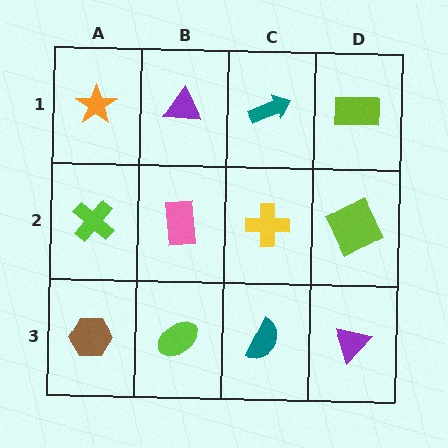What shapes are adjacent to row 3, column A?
A lime cross (row 2, column A), a lime ellipse (row 3, column B).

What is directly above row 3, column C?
A yellow cross.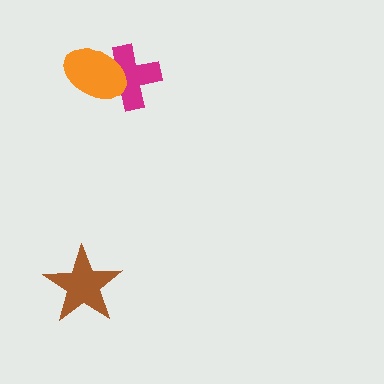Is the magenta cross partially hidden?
Yes, it is partially covered by another shape.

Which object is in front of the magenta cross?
The orange ellipse is in front of the magenta cross.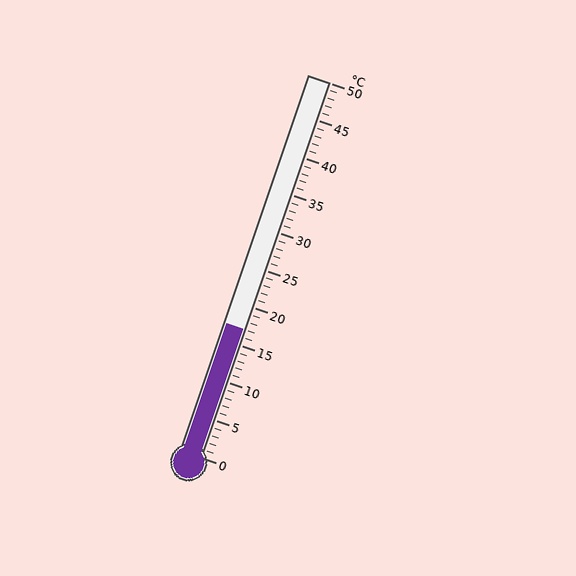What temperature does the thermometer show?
The thermometer shows approximately 17°C.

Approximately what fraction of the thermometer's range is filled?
The thermometer is filled to approximately 35% of its range.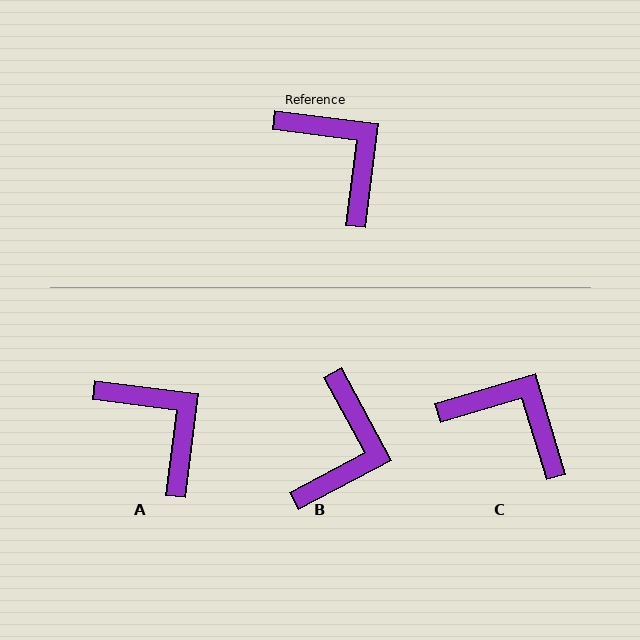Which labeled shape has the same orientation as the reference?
A.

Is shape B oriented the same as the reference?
No, it is off by about 55 degrees.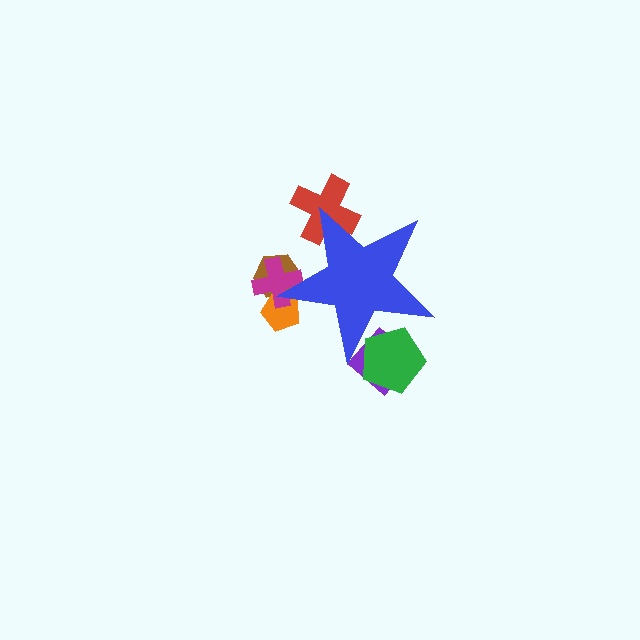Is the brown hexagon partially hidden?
Yes, the brown hexagon is partially hidden behind the blue star.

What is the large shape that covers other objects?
A blue star.